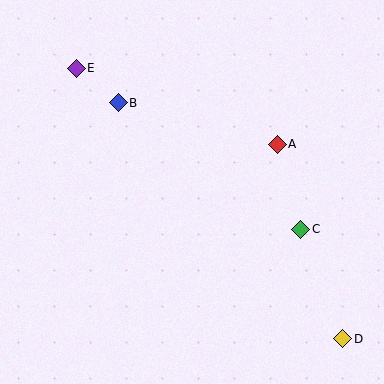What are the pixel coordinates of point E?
Point E is at (76, 68).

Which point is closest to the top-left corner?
Point E is closest to the top-left corner.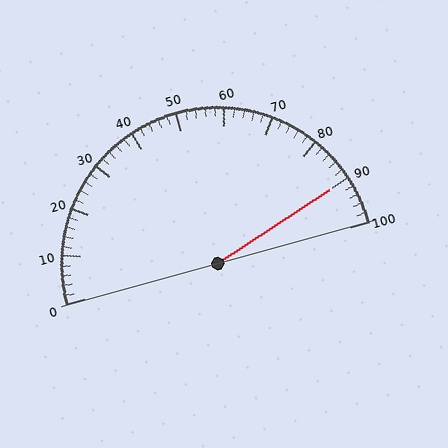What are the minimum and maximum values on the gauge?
The gauge ranges from 0 to 100.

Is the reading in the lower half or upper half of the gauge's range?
The reading is in the upper half of the range (0 to 100).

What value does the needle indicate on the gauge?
The needle indicates approximately 90.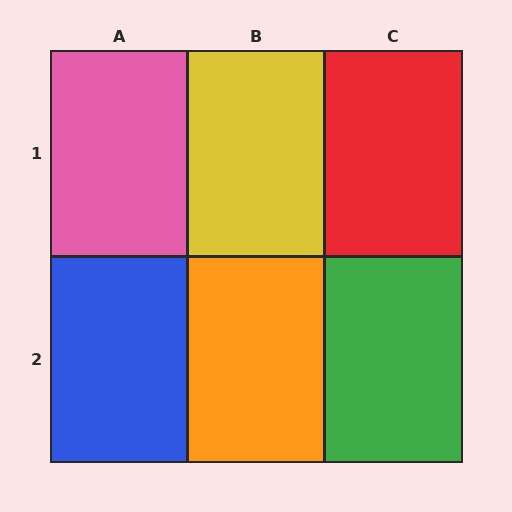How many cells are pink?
1 cell is pink.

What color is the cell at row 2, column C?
Green.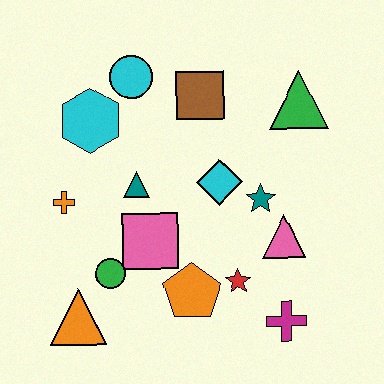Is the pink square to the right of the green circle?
Yes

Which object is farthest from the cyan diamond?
The orange triangle is farthest from the cyan diamond.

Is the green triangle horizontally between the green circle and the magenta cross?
No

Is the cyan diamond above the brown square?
No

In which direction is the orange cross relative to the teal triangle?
The orange cross is to the left of the teal triangle.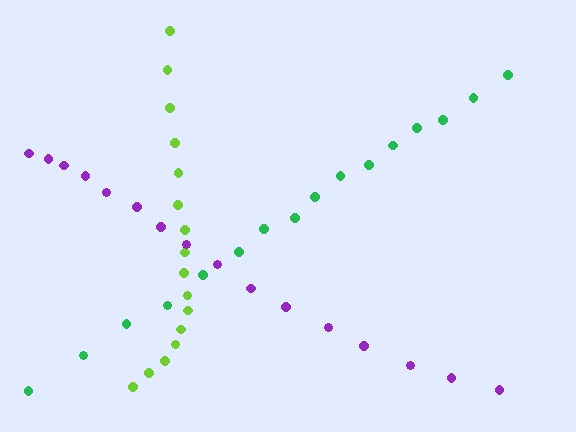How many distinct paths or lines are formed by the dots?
There are 3 distinct paths.